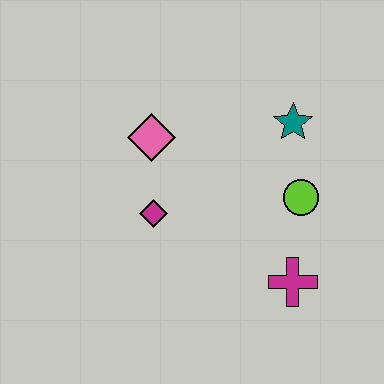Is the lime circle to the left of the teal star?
No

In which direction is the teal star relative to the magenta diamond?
The teal star is to the right of the magenta diamond.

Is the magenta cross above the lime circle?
No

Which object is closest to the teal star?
The lime circle is closest to the teal star.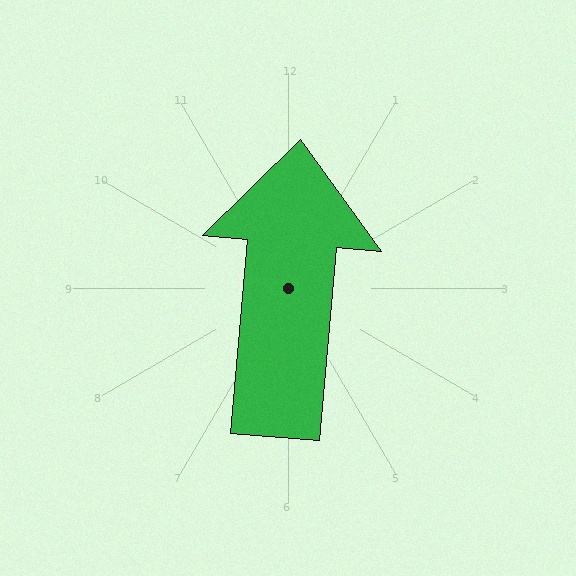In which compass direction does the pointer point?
North.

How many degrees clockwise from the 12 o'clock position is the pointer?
Approximately 5 degrees.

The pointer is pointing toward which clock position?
Roughly 12 o'clock.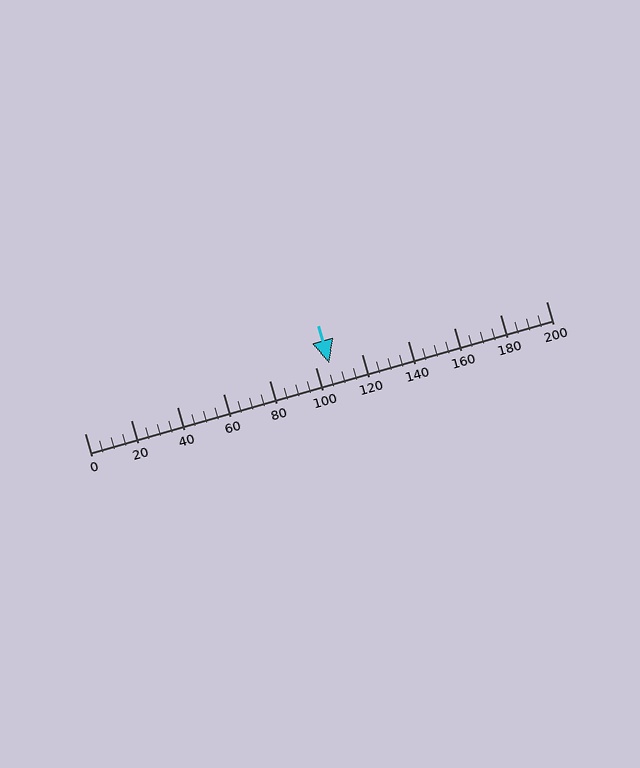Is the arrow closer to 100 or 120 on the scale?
The arrow is closer to 100.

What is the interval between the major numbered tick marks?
The major tick marks are spaced 20 units apart.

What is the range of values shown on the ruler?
The ruler shows values from 0 to 200.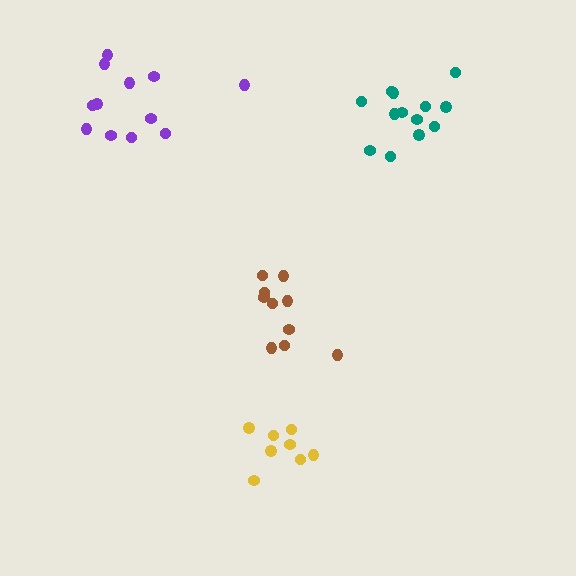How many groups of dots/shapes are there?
There are 4 groups.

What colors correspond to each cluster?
The clusters are colored: purple, yellow, brown, teal.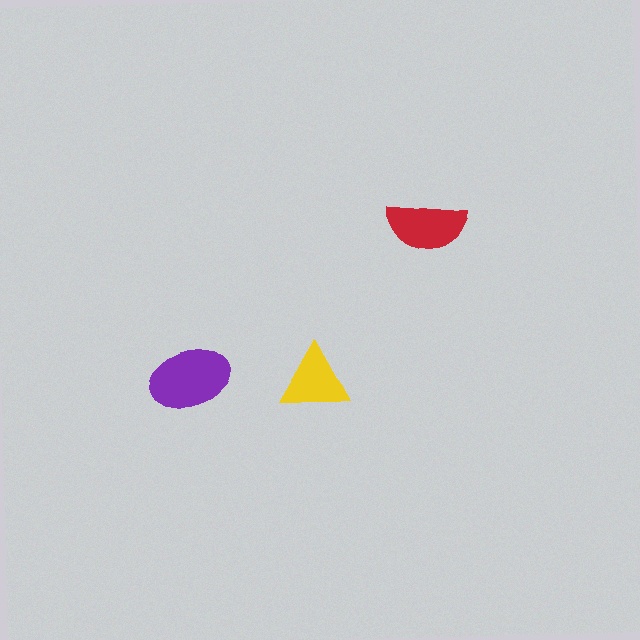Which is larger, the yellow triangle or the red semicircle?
The red semicircle.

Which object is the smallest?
The yellow triangle.